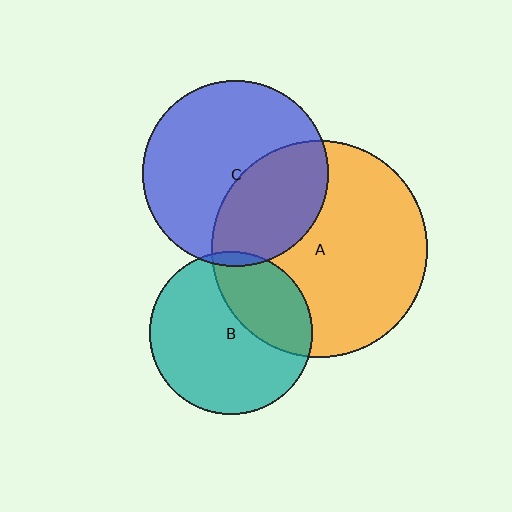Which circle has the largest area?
Circle A (orange).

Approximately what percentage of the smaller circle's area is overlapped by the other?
Approximately 40%.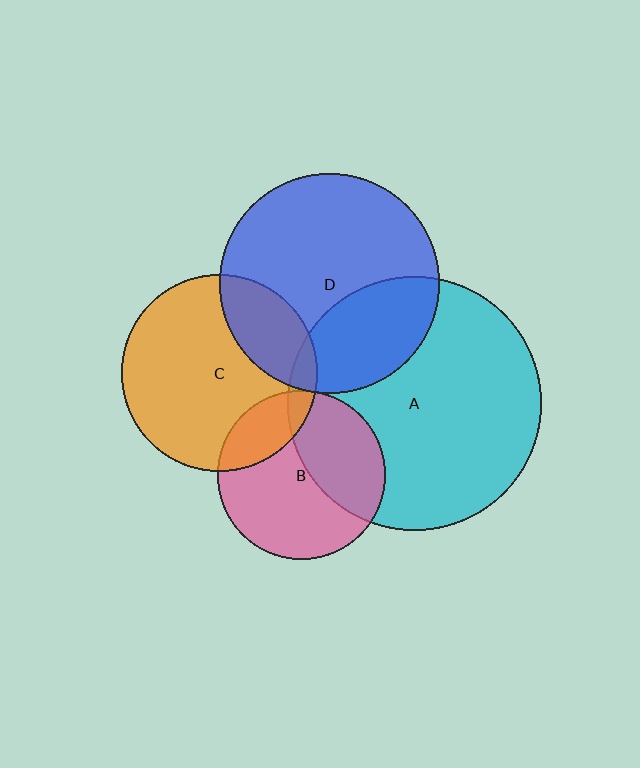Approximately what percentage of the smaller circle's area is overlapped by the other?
Approximately 20%.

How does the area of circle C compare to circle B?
Approximately 1.4 times.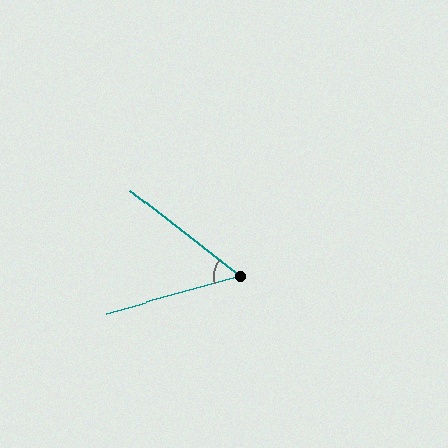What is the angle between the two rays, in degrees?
Approximately 54 degrees.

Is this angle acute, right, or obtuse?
It is acute.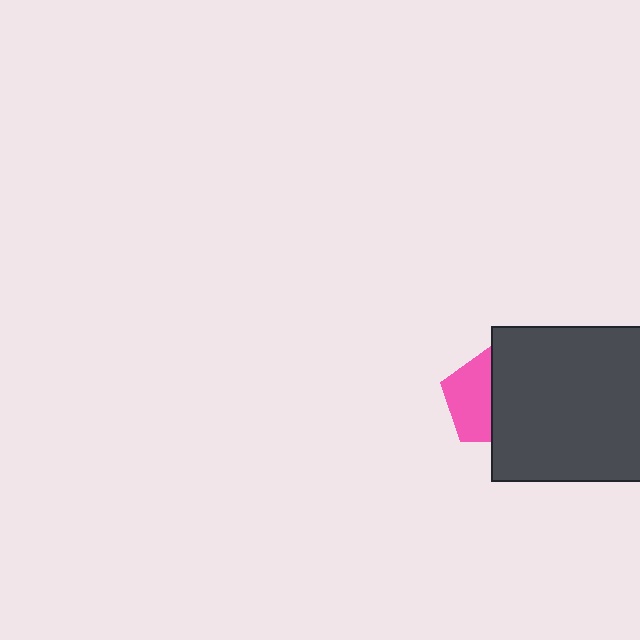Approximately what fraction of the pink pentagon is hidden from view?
Roughly 49% of the pink pentagon is hidden behind the dark gray square.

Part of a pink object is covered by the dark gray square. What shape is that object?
It is a pentagon.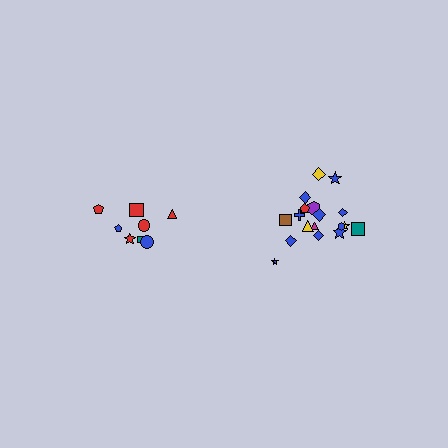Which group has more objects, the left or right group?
The right group.